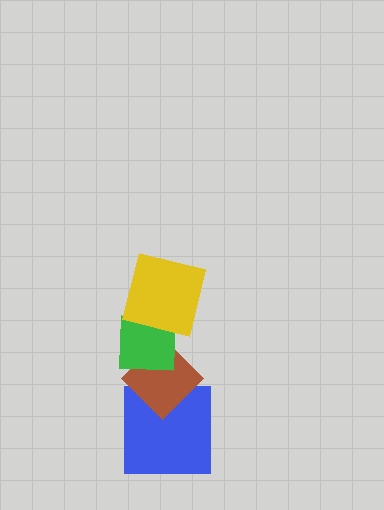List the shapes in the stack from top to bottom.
From top to bottom: the yellow square, the green square, the brown diamond, the blue square.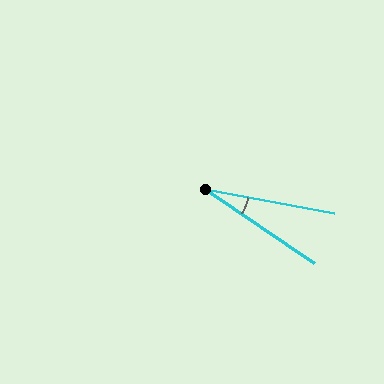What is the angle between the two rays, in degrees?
Approximately 23 degrees.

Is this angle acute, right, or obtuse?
It is acute.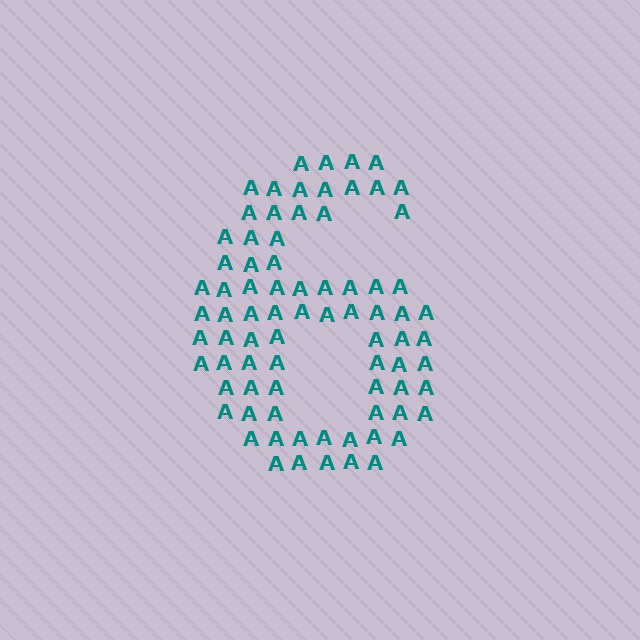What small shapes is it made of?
It is made of small letter A's.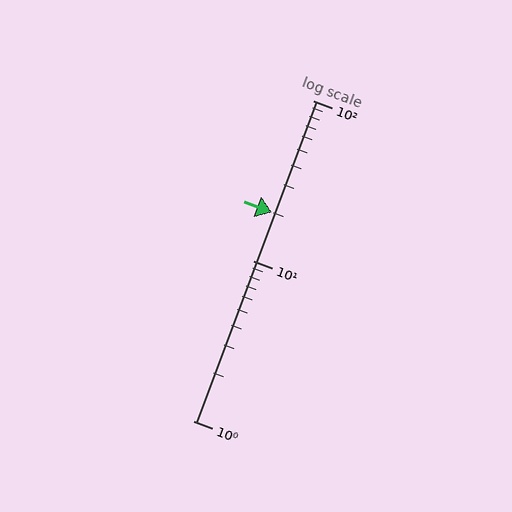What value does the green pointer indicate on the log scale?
The pointer indicates approximately 20.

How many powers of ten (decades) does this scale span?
The scale spans 2 decades, from 1 to 100.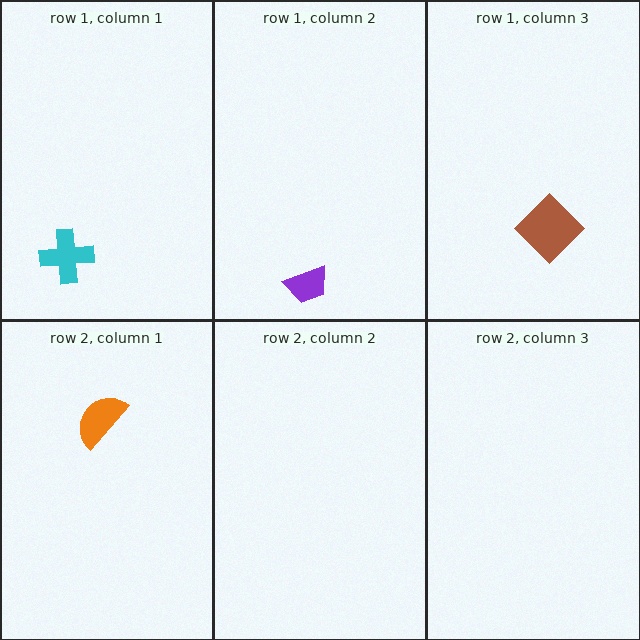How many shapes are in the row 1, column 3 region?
1.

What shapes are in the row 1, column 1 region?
The cyan cross.